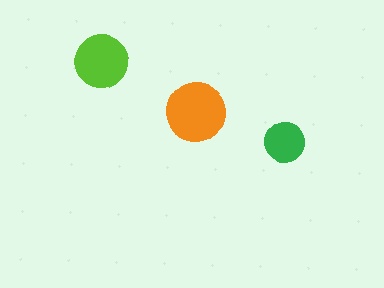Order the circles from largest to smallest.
the orange one, the lime one, the green one.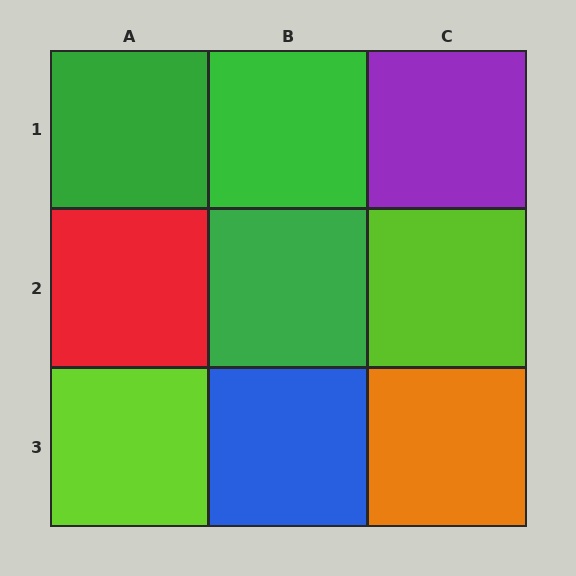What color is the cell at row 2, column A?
Red.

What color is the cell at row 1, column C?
Purple.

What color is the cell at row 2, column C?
Lime.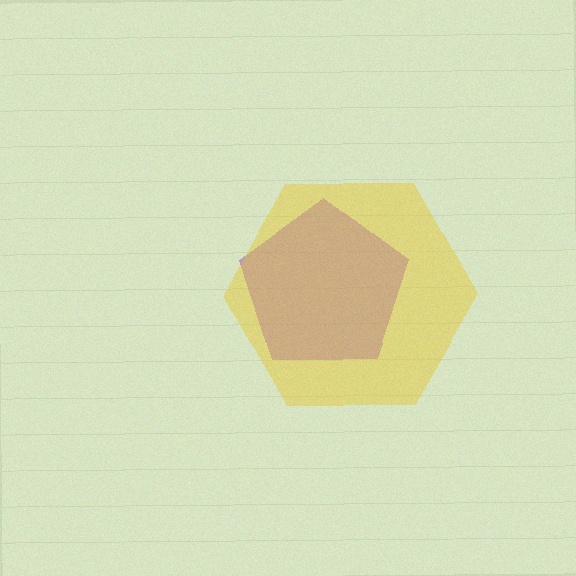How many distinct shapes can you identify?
There are 2 distinct shapes: a purple pentagon, a yellow hexagon.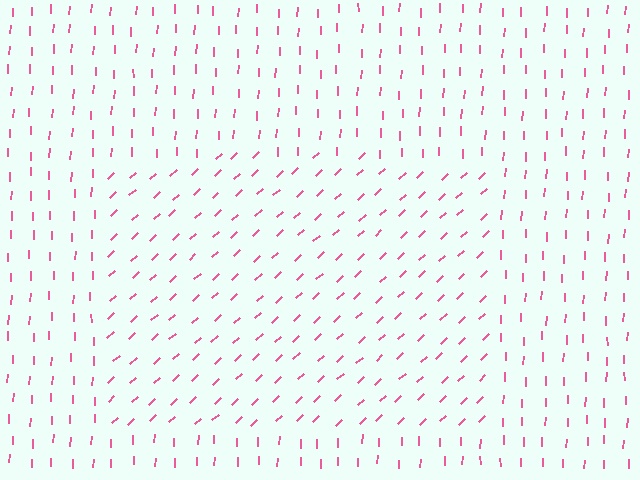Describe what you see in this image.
The image is filled with small pink line segments. A rectangle region in the image has lines oriented differently from the surrounding lines, creating a visible texture boundary.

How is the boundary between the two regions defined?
The boundary is defined purely by a change in line orientation (approximately 45 degrees difference). All lines are the same color and thickness.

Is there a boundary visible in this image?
Yes, there is a texture boundary formed by a change in line orientation.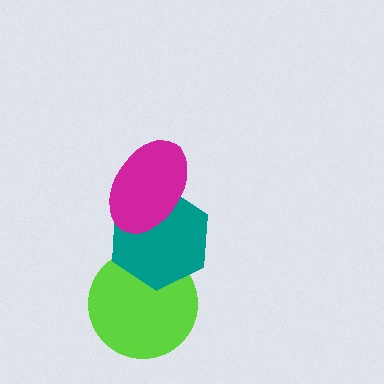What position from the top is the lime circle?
The lime circle is 3rd from the top.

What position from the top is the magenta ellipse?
The magenta ellipse is 1st from the top.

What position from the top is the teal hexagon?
The teal hexagon is 2nd from the top.